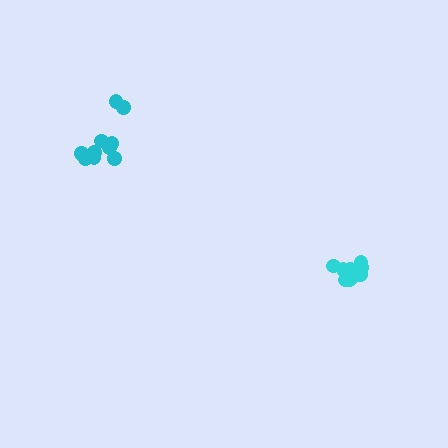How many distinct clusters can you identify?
There are 2 distinct clusters.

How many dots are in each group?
Group 1: 10 dots, Group 2: 10 dots (20 total).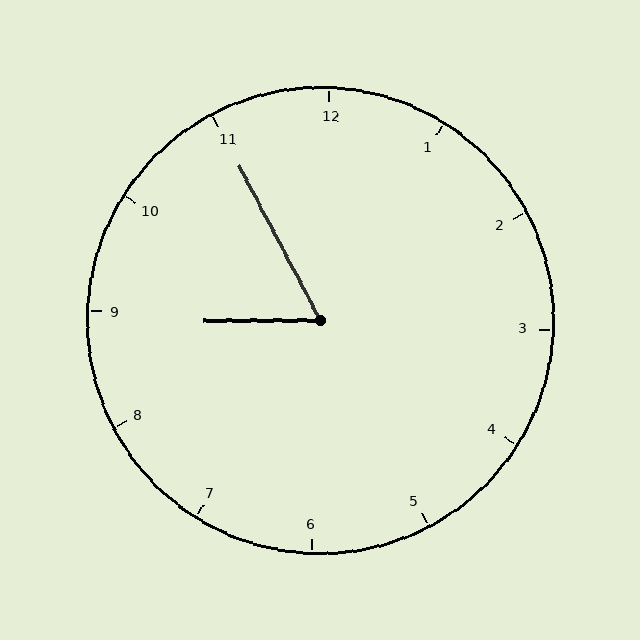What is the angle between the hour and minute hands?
Approximately 62 degrees.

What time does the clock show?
8:55.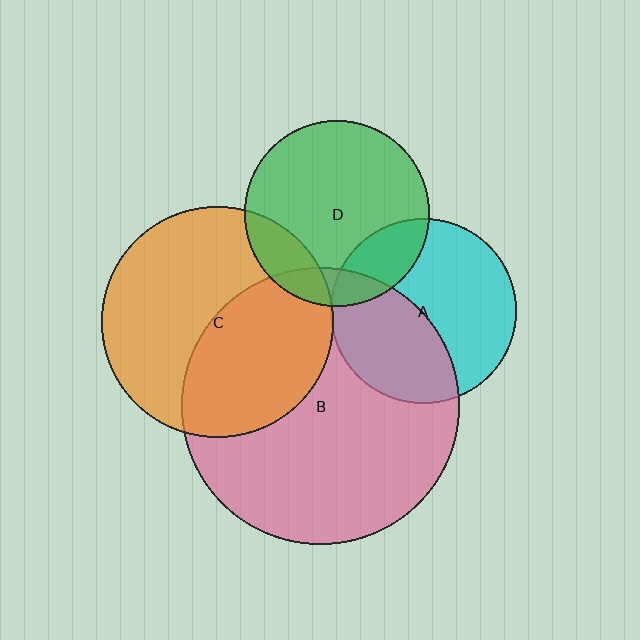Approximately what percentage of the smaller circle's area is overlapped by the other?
Approximately 5%.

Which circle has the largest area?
Circle B (pink).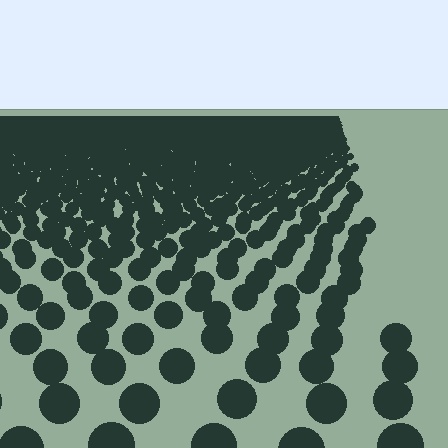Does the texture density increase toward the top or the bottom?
Density increases toward the top.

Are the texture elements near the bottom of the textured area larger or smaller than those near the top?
Larger. Near the bottom, elements are closer to the viewer and appear at a bigger on-screen size.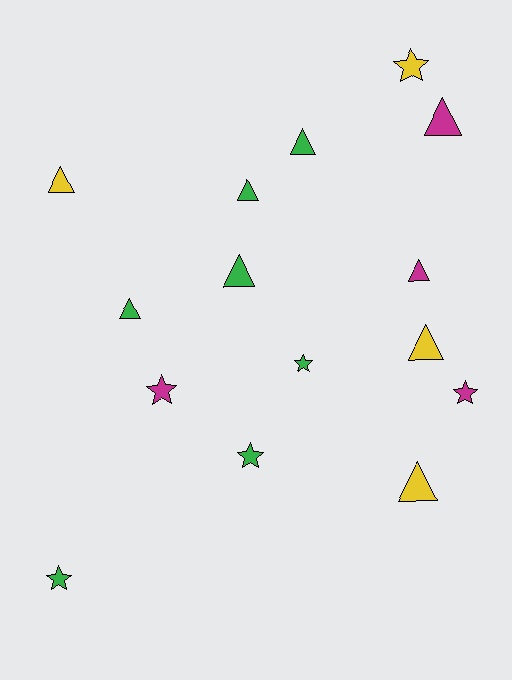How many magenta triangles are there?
There are 2 magenta triangles.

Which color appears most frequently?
Green, with 7 objects.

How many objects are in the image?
There are 15 objects.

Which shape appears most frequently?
Triangle, with 9 objects.